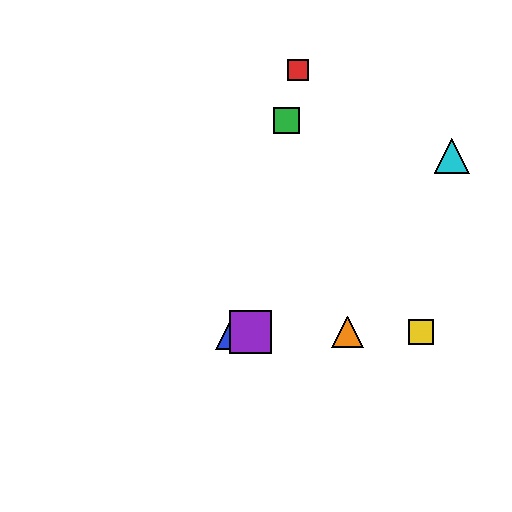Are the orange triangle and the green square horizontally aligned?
No, the orange triangle is at y≈332 and the green square is at y≈120.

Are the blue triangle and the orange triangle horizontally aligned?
Yes, both are at y≈332.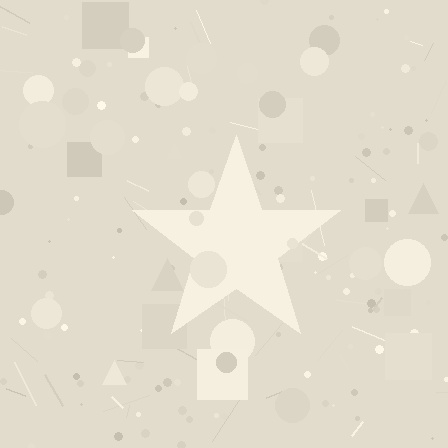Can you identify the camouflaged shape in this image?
The camouflaged shape is a star.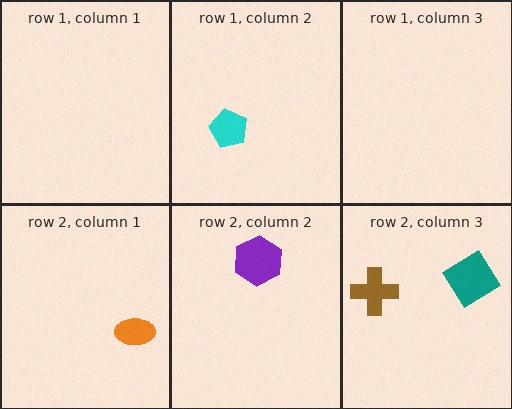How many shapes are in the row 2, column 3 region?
2.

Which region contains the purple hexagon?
The row 2, column 2 region.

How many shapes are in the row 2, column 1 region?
1.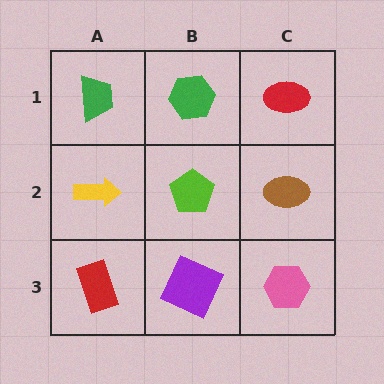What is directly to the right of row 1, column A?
A green hexagon.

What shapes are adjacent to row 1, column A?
A yellow arrow (row 2, column A), a green hexagon (row 1, column B).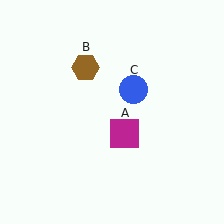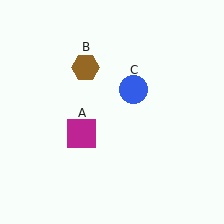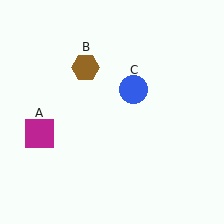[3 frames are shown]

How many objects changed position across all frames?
1 object changed position: magenta square (object A).